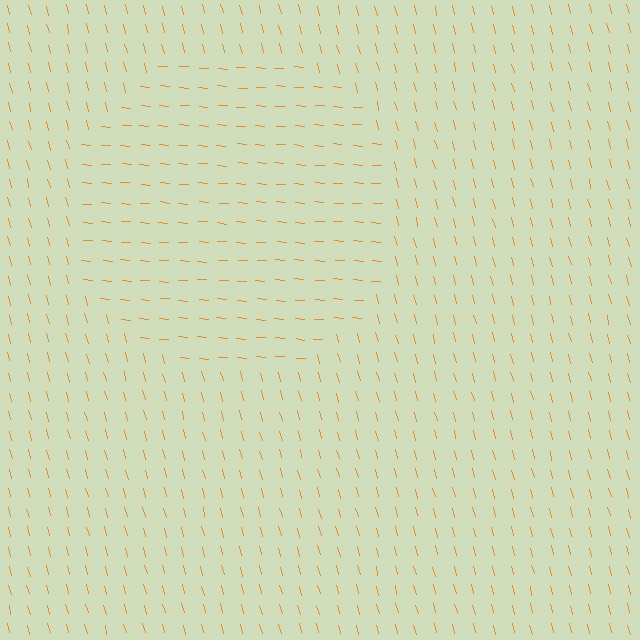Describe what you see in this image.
The image is filled with small orange line segments. A circle region in the image has lines oriented differently from the surrounding lines, creating a visible texture boundary.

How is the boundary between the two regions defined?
The boundary is defined purely by a change in line orientation (approximately 71 degrees difference). All lines are the same color and thickness.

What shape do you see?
I see a circle.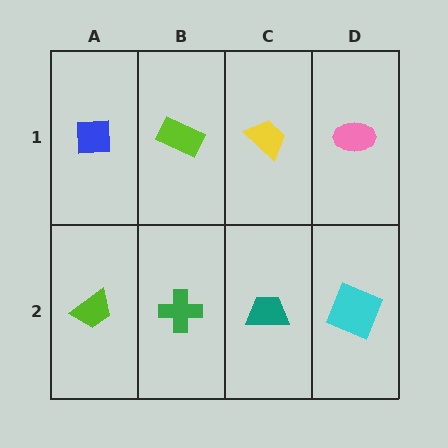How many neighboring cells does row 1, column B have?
3.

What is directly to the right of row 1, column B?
A yellow trapezoid.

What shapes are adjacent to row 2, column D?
A pink ellipse (row 1, column D), a teal trapezoid (row 2, column C).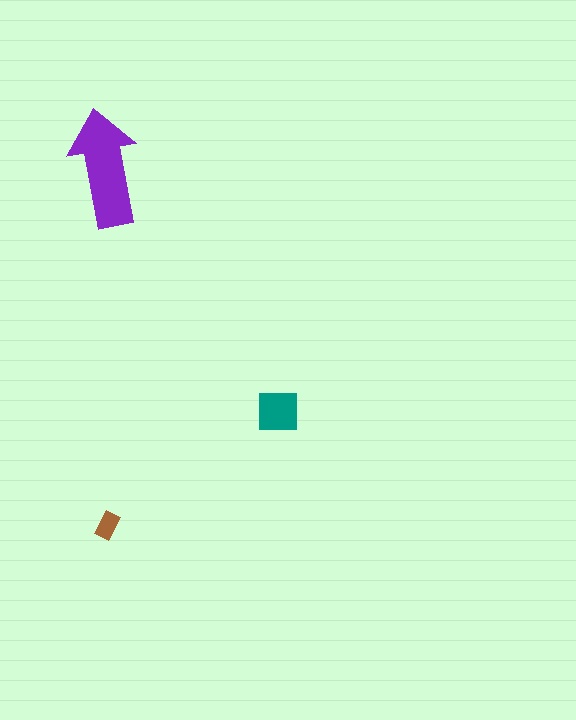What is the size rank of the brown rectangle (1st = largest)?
3rd.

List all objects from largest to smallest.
The purple arrow, the teal square, the brown rectangle.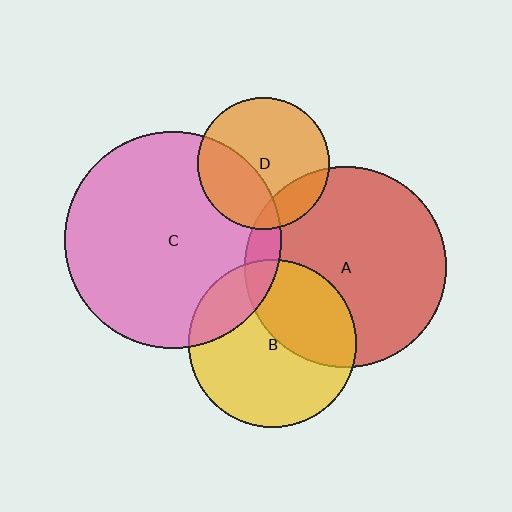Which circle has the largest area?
Circle C (pink).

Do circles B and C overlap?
Yes.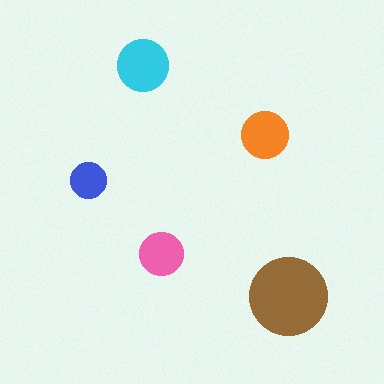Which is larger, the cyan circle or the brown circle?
The brown one.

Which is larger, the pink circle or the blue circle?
The pink one.